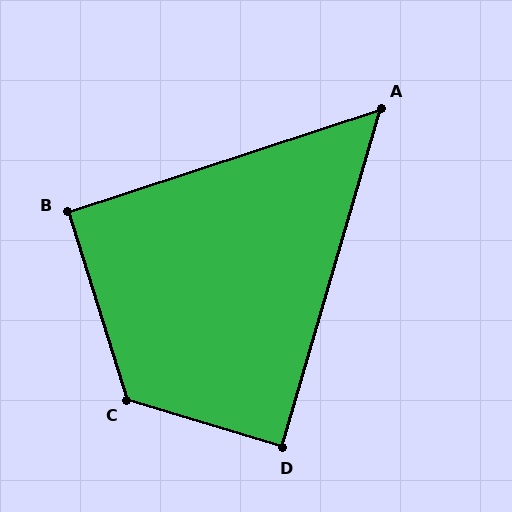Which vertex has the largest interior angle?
C, at approximately 124 degrees.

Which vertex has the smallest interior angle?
A, at approximately 56 degrees.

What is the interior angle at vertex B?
Approximately 91 degrees (approximately right).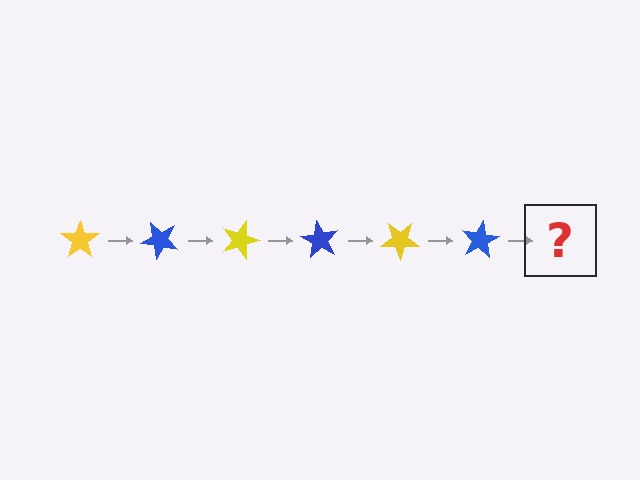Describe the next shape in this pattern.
It should be a yellow star, rotated 270 degrees from the start.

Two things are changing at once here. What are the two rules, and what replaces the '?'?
The two rules are that it rotates 45 degrees each step and the color cycles through yellow and blue. The '?' should be a yellow star, rotated 270 degrees from the start.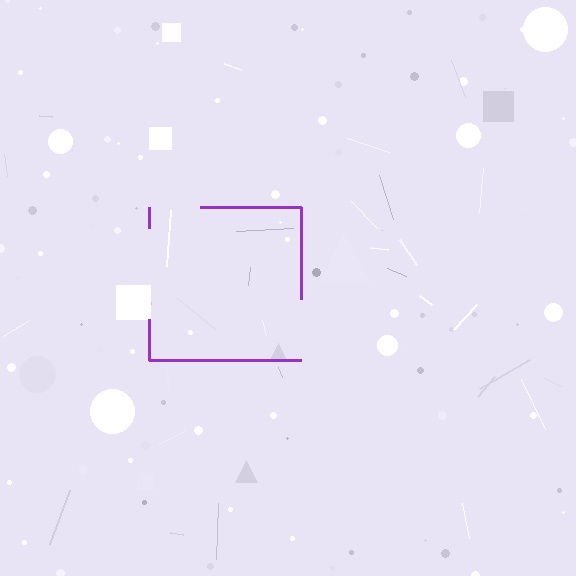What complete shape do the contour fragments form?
The contour fragments form a square.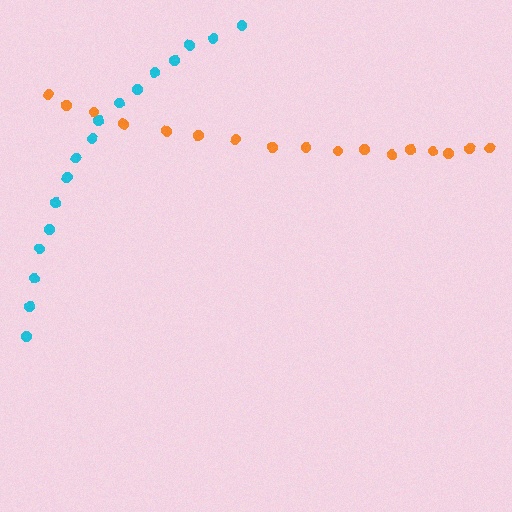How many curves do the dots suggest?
There are 2 distinct paths.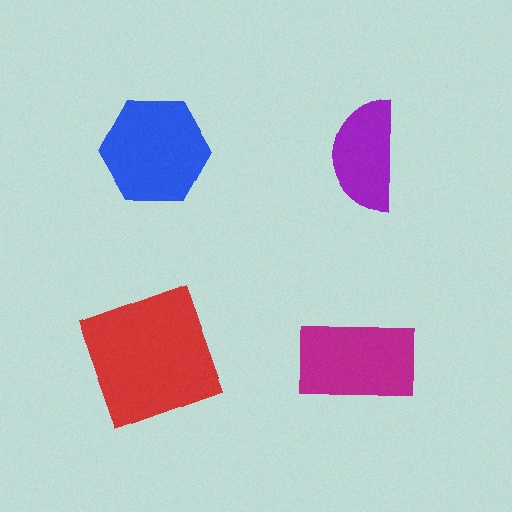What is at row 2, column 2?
A magenta rectangle.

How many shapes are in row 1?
2 shapes.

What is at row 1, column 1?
A blue hexagon.